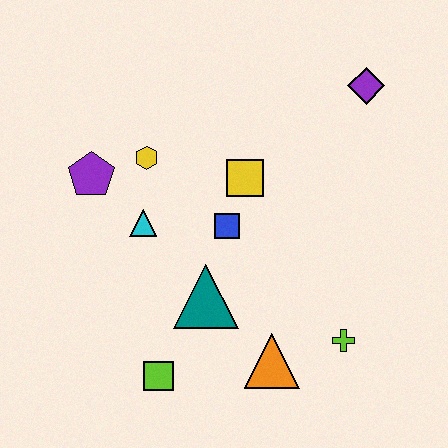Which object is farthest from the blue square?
The purple diamond is farthest from the blue square.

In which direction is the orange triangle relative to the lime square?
The orange triangle is to the right of the lime square.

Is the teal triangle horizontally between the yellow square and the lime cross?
No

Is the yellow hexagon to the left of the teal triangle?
Yes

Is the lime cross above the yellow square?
No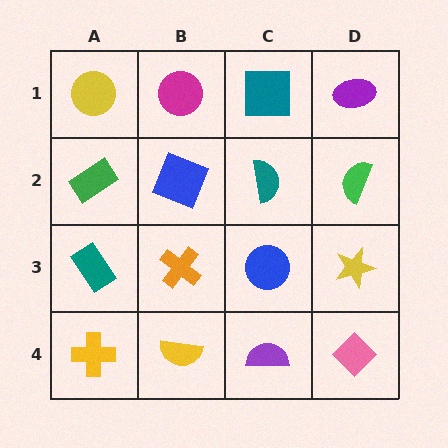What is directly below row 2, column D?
A yellow star.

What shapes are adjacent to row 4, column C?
A blue circle (row 3, column C), a yellow semicircle (row 4, column B), a pink diamond (row 4, column D).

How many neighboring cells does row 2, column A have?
3.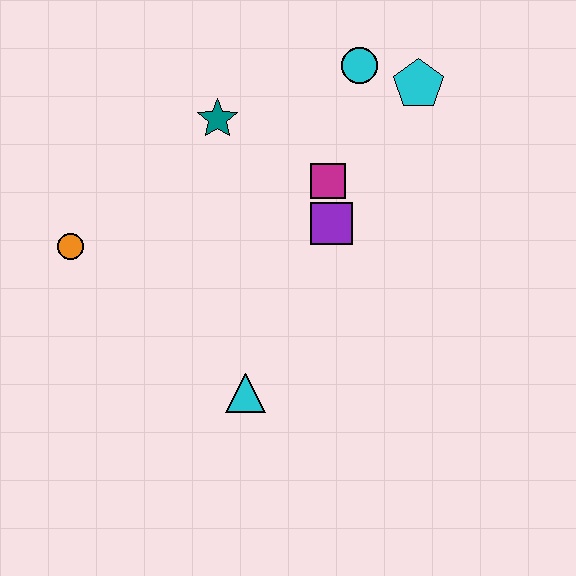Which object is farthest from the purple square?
The orange circle is farthest from the purple square.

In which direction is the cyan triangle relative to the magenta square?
The cyan triangle is below the magenta square.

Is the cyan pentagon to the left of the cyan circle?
No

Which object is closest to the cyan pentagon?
The cyan circle is closest to the cyan pentagon.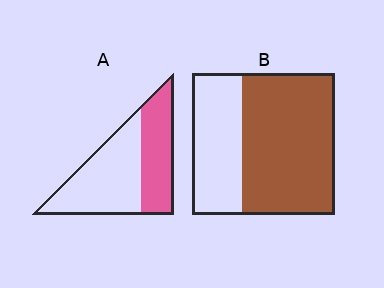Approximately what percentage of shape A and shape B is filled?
A is approximately 40% and B is approximately 65%.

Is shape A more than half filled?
No.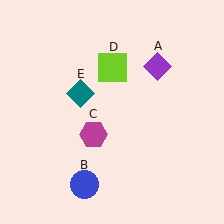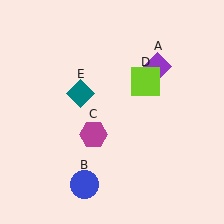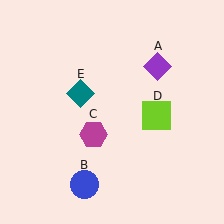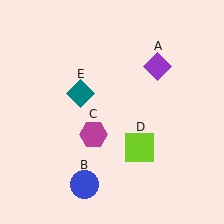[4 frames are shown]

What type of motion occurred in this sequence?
The lime square (object D) rotated clockwise around the center of the scene.